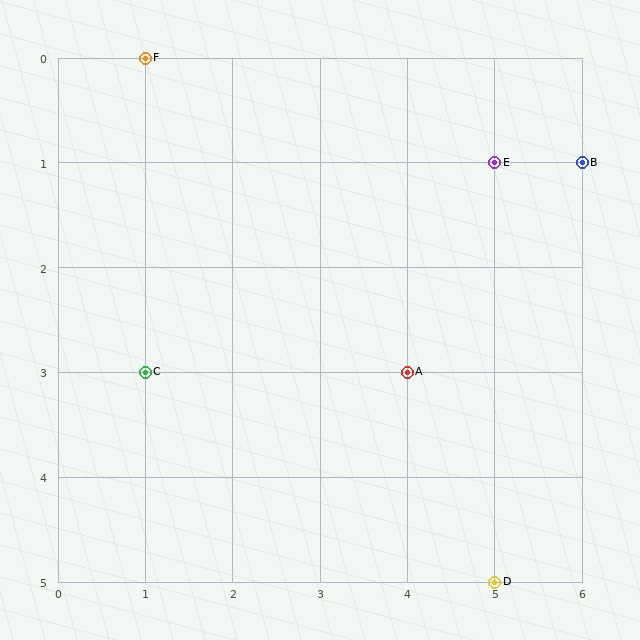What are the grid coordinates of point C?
Point C is at grid coordinates (1, 3).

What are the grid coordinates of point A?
Point A is at grid coordinates (4, 3).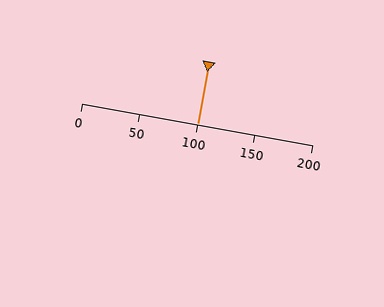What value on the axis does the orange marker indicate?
The marker indicates approximately 100.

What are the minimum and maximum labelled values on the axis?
The axis runs from 0 to 200.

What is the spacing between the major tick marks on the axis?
The major ticks are spaced 50 apart.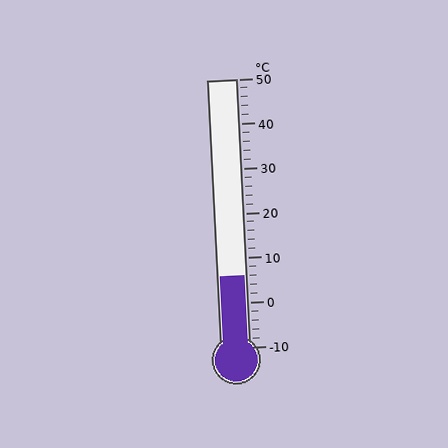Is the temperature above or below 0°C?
The temperature is above 0°C.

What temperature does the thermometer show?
The thermometer shows approximately 6°C.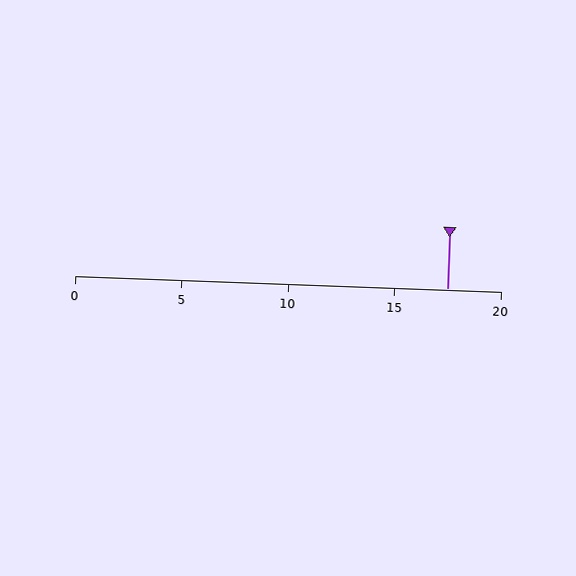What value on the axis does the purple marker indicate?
The marker indicates approximately 17.5.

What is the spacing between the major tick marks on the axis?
The major ticks are spaced 5 apart.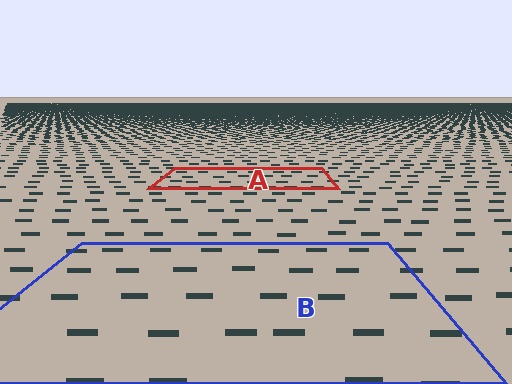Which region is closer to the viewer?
Region B is closer. The texture elements there are larger and more spread out.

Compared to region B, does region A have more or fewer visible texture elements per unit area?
Region A has more texture elements per unit area — they are packed more densely because it is farther away.